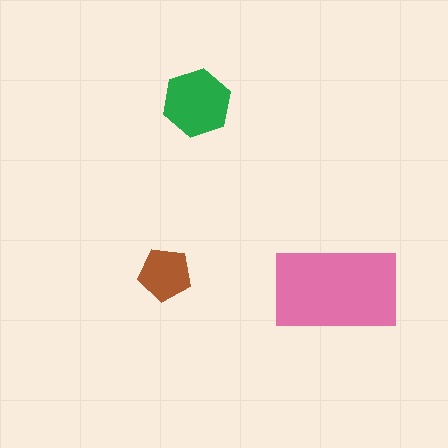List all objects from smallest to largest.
The brown pentagon, the green hexagon, the pink rectangle.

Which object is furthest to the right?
The pink rectangle is rightmost.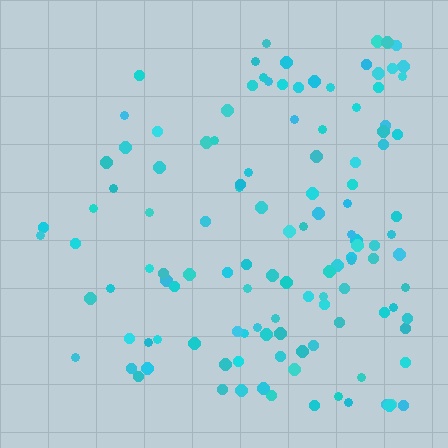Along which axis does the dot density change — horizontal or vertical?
Horizontal.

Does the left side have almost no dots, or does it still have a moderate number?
Still a moderate number, just noticeably fewer than the right.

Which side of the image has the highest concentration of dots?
The right.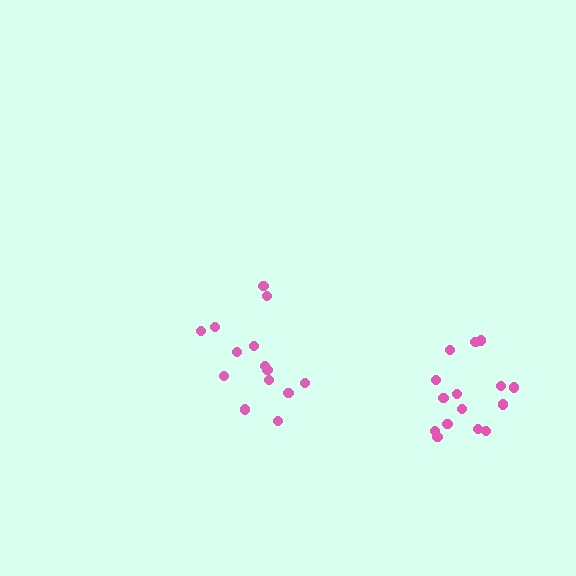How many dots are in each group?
Group 1: 15 dots, Group 2: 14 dots (29 total).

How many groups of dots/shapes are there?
There are 2 groups.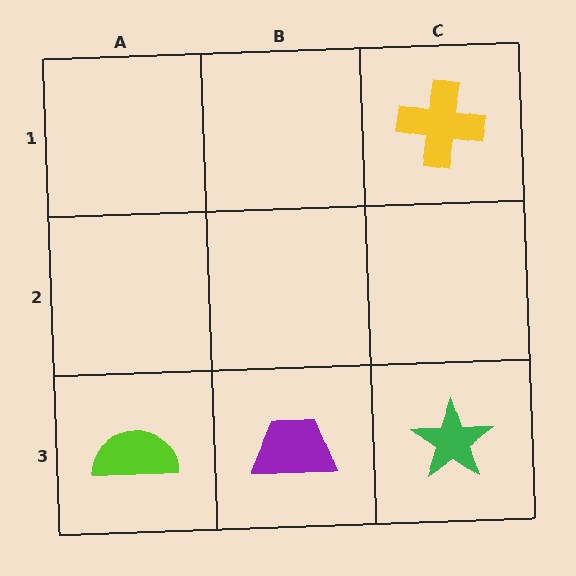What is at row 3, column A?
A lime semicircle.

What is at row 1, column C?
A yellow cross.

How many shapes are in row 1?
1 shape.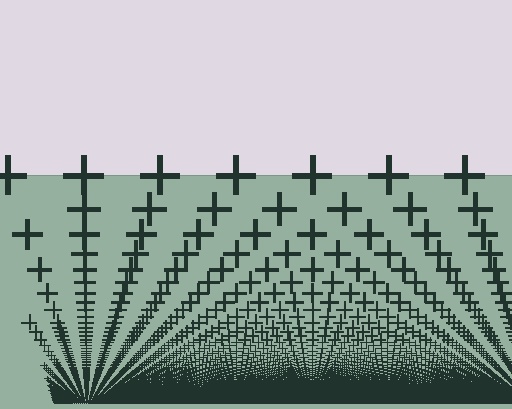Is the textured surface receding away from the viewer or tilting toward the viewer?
The surface appears to tilt toward the viewer. Texture elements get larger and sparser toward the top.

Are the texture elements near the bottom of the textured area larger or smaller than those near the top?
Smaller. The gradient is inverted — elements near the bottom are smaller and denser.